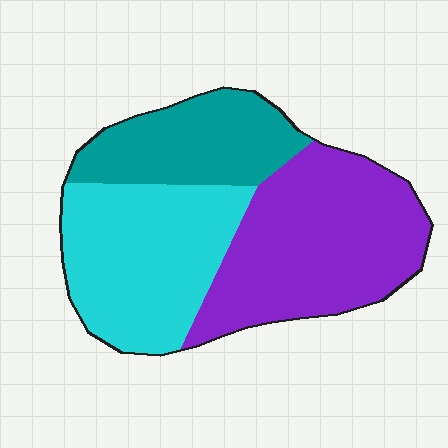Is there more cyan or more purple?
Purple.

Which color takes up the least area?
Teal, at roughly 25%.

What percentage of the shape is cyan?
Cyan takes up between a third and a half of the shape.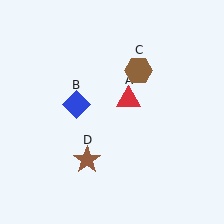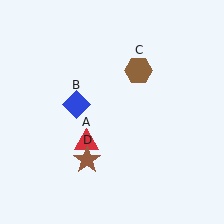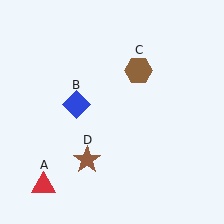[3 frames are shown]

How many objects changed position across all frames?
1 object changed position: red triangle (object A).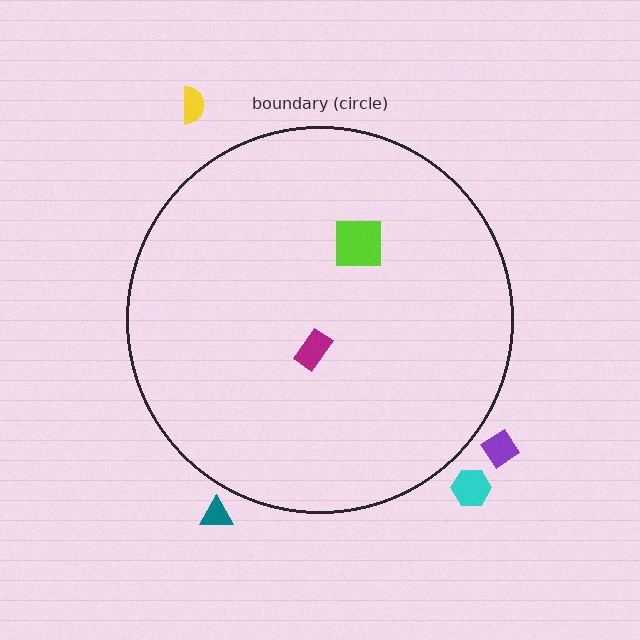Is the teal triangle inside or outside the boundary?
Outside.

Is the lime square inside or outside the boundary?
Inside.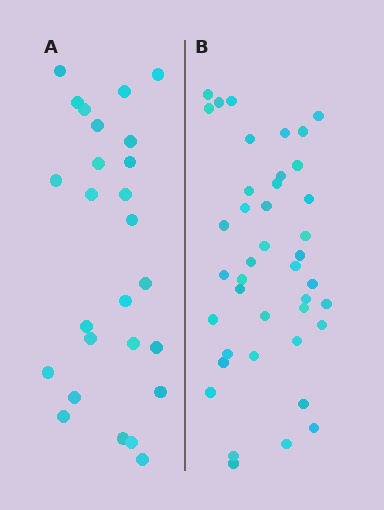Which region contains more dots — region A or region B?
Region B (the right region) has more dots.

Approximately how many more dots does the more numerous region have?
Region B has approximately 15 more dots than region A.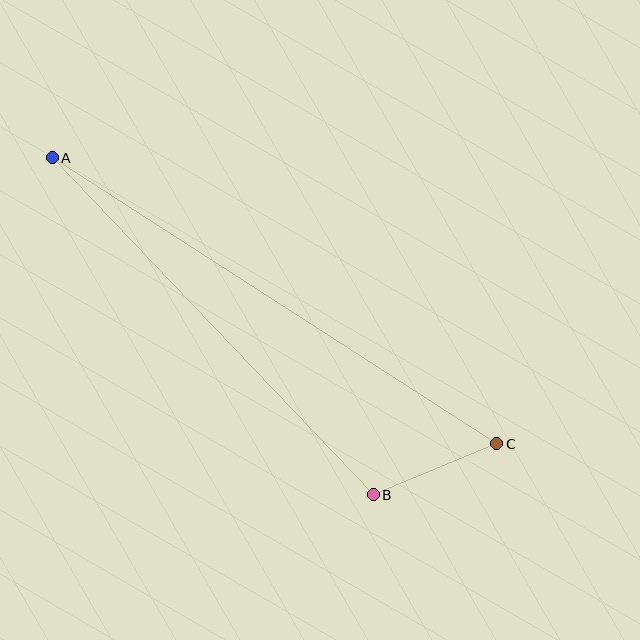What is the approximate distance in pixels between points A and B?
The distance between A and B is approximately 465 pixels.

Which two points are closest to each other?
Points B and C are closest to each other.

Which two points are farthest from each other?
Points A and C are farthest from each other.